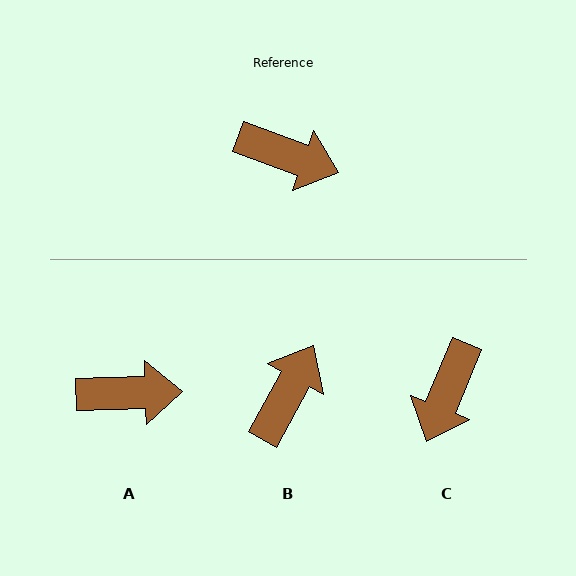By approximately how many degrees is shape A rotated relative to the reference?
Approximately 22 degrees counter-clockwise.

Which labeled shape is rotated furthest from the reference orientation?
C, about 93 degrees away.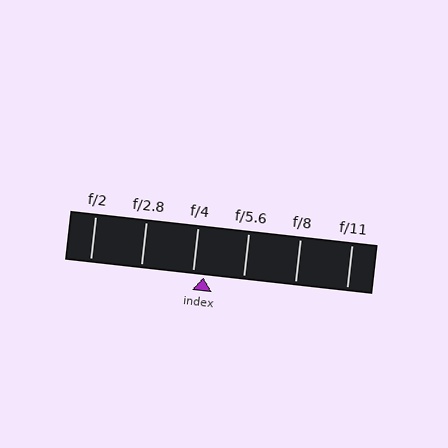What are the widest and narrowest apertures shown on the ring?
The widest aperture shown is f/2 and the narrowest is f/11.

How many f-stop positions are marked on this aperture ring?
There are 6 f-stop positions marked.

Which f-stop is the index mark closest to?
The index mark is closest to f/4.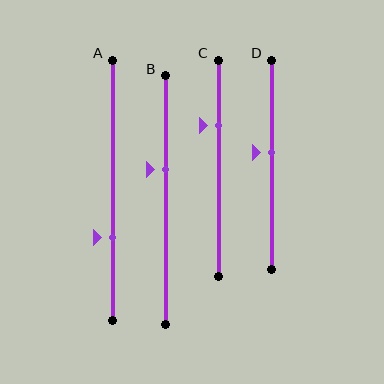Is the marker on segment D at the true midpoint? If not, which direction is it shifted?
No, the marker on segment D is shifted upward by about 6% of the segment length.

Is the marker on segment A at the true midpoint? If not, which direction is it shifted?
No, the marker on segment A is shifted downward by about 18% of the segment length.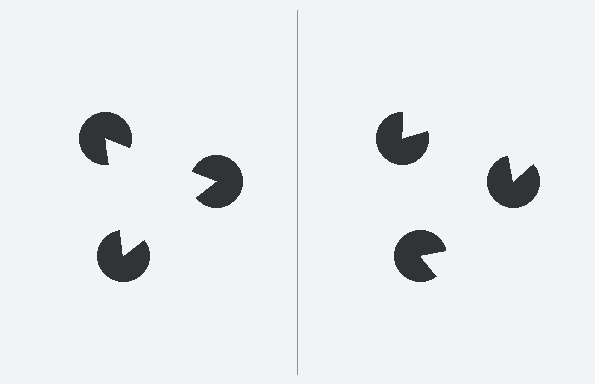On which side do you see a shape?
An illusory triangle appears on the left side. On the right side the wedge cuts are rotated, so no coherent shape forms.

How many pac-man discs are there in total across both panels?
6 — 3 on each side.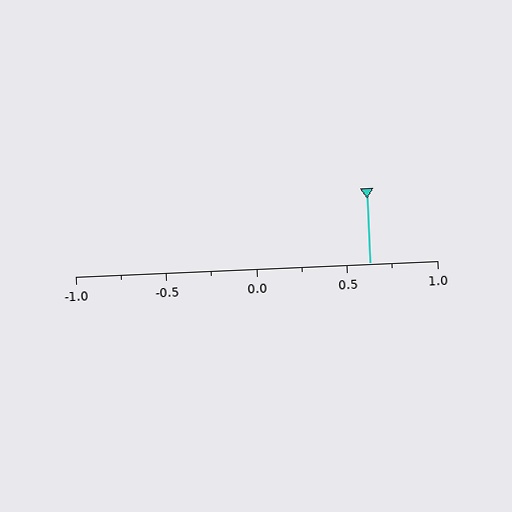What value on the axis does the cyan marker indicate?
The marker indicates approximately 0.62.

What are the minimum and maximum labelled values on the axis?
The axis runs from -1.0 to 1.0.